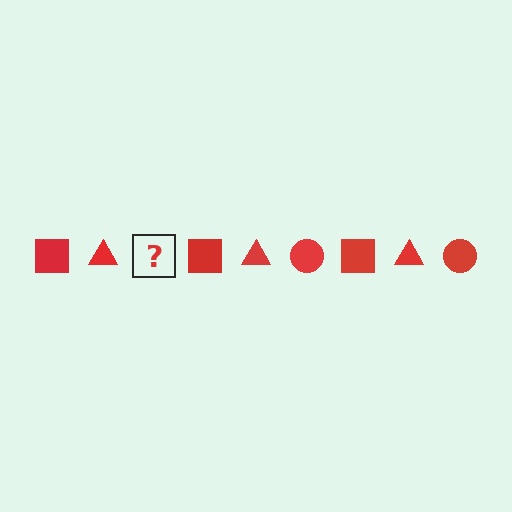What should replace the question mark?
The question mark should be replaced with a red circle.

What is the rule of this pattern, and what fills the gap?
The rule is that the pattern cycles through square, triangle, circle shapes in red. The gap should be filled with a red circle.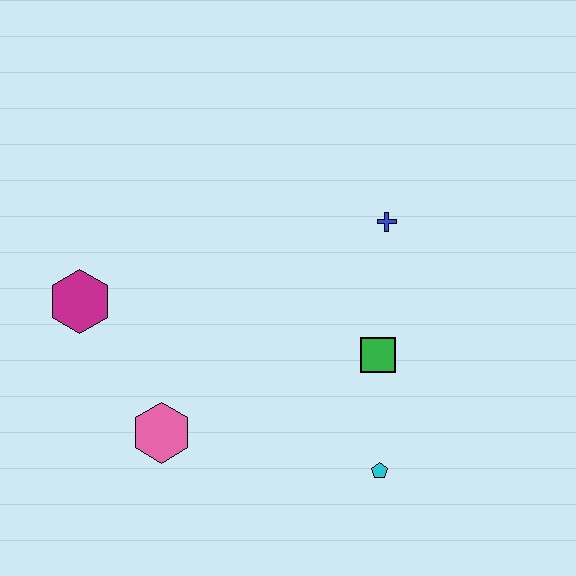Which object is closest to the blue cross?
The green square is closest to the blue cross.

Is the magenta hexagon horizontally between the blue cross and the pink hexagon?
No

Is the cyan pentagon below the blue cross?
Yes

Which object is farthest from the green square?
The magenta hexagon is farthest from the green square.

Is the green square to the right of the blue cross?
No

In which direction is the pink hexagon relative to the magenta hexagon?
The pink hexagon is below the magenta hexagon.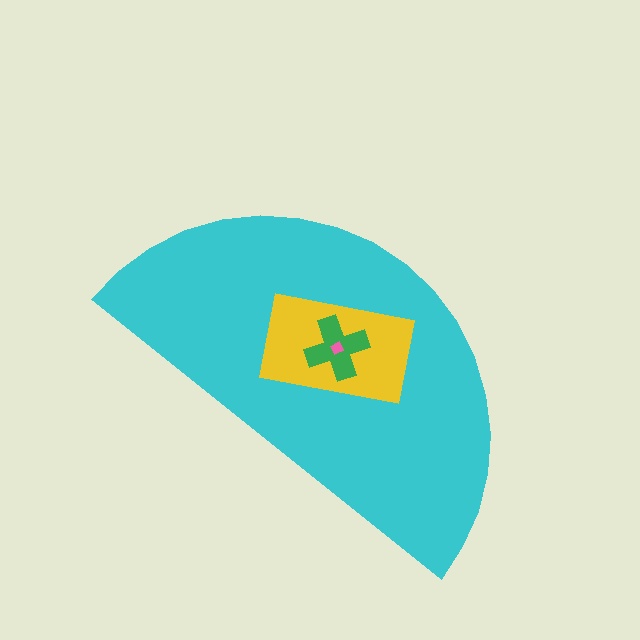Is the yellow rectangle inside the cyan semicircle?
Yes.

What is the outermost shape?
The cyan semicircle.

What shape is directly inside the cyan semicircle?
The yellow rectangle.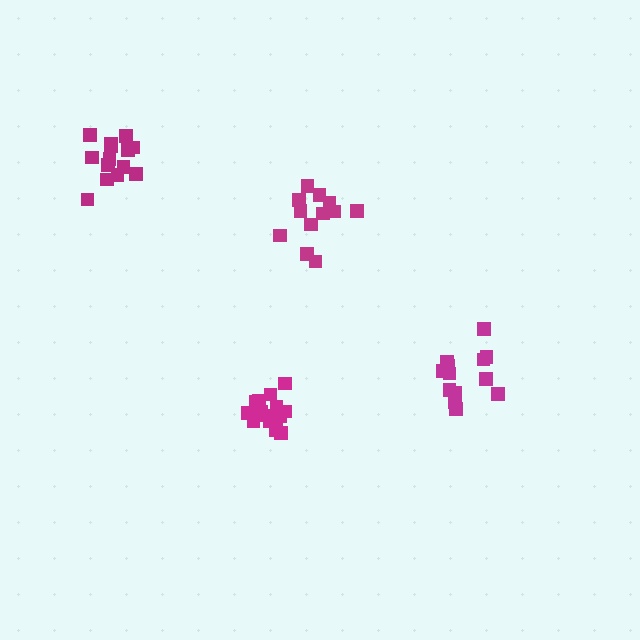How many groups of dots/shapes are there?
There are 4 groups.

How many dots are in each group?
Group 1: 12 dots, Group 2: 15 dots, Group 3: 13 dots, Group 4: 14 dots (54 total).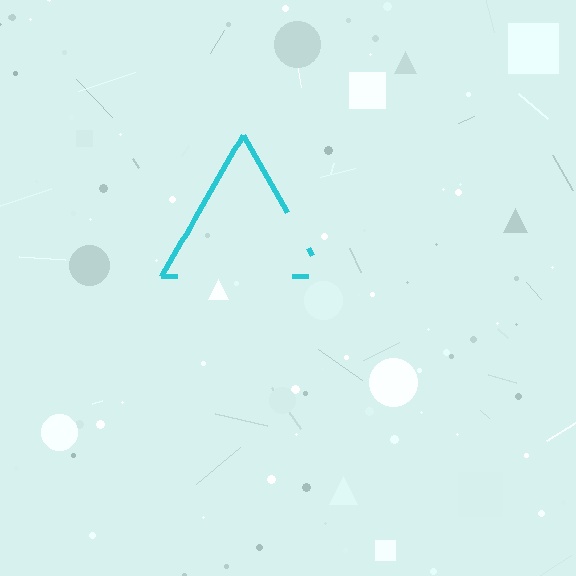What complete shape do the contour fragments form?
The contour fragments form a triangle.